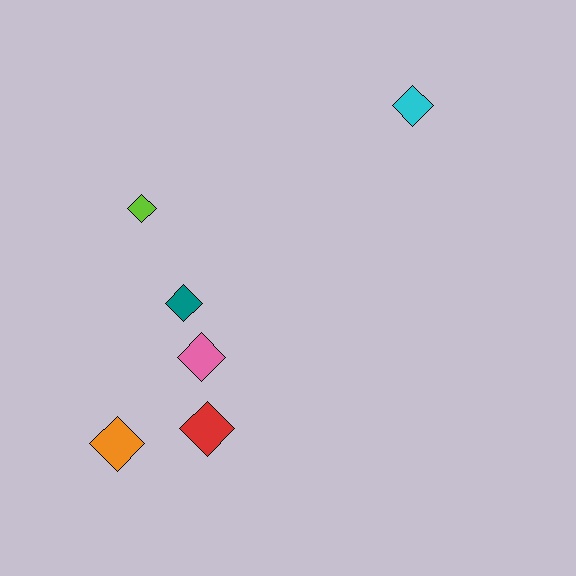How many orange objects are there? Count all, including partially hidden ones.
There is 1 orange object.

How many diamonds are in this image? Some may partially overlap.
There are 6 diamonds.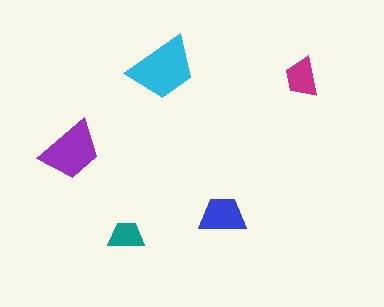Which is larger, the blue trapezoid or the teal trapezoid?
The blue one.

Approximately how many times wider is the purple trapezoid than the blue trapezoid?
About 1.5 times wider.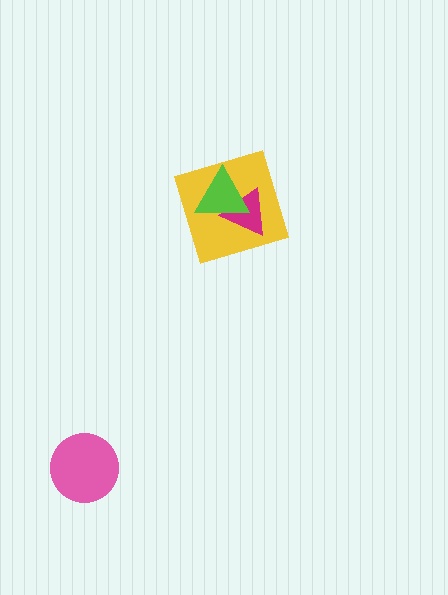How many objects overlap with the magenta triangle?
2 objects overlap with the magenta triangle.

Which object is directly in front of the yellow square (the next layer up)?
The magenta triangle is directly in front of the yellow square.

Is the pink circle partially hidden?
No, no other shape covers it.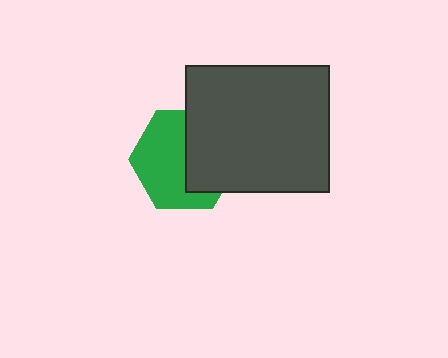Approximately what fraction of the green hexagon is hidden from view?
Roughly 43% of the green hexagon is hidden behind the dark gray rectangle.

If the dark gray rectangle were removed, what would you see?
You would see the complete green hexagon.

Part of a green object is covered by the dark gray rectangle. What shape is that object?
It is a hexagon.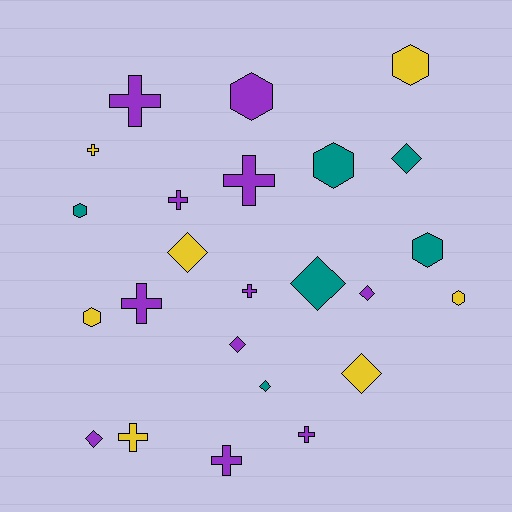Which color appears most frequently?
Purple, with 11 objects.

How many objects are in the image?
There are 24 objects.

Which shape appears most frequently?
Cross, with 9 objects.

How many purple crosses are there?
There are 7 purple crosses.